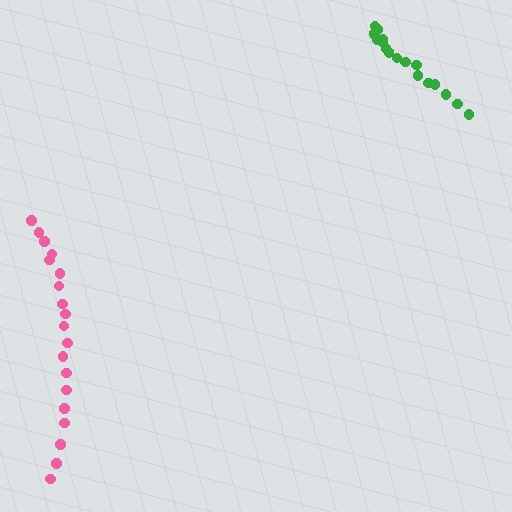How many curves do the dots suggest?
There are 2 distinct paths.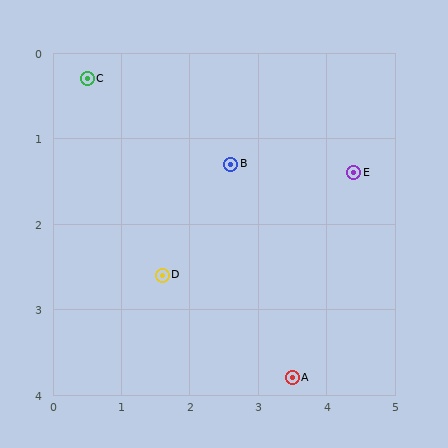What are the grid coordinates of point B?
Point B is at approximately (2.6, 1.3).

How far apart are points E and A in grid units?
Points E and A are about 2.6 grid units apart.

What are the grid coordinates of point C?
Point C is at approximately (0.5, 0.3).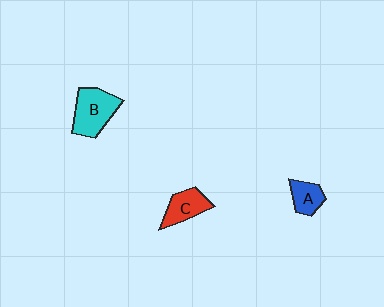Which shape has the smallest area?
Shape A (blue).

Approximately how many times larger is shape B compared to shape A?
Approximately 1.9 times.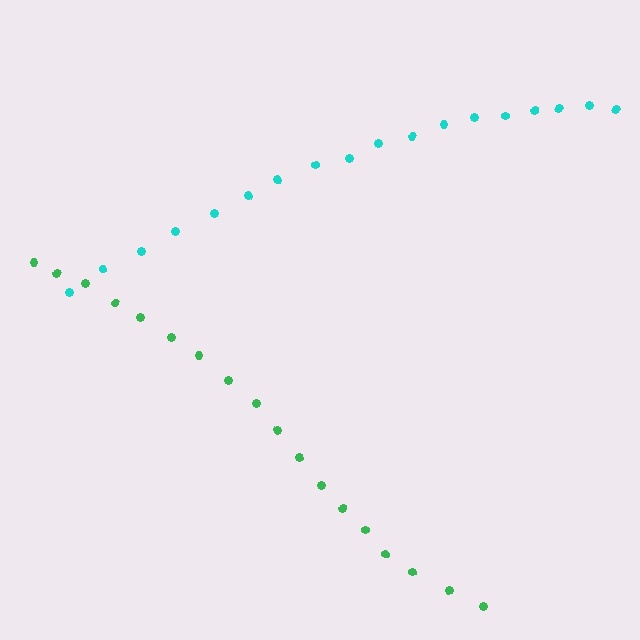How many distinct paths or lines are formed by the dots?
There are 2 distinct paths.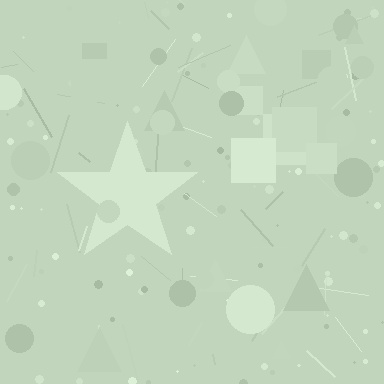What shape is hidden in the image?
A star is hidden in the image.